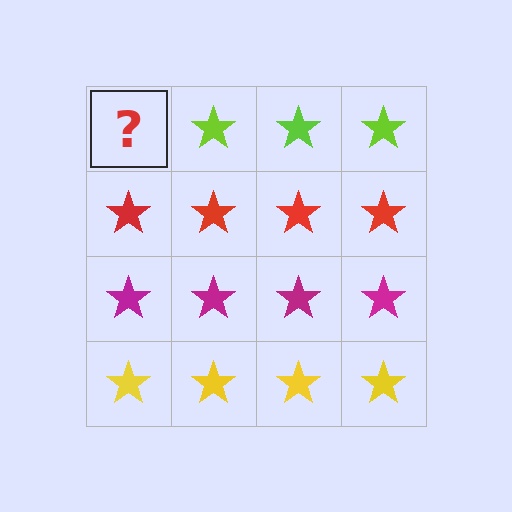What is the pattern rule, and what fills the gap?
The rule is that each row has a consistent color. The gap should be filled with a lime star.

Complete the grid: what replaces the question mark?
The question mark should be replaced with a lime star.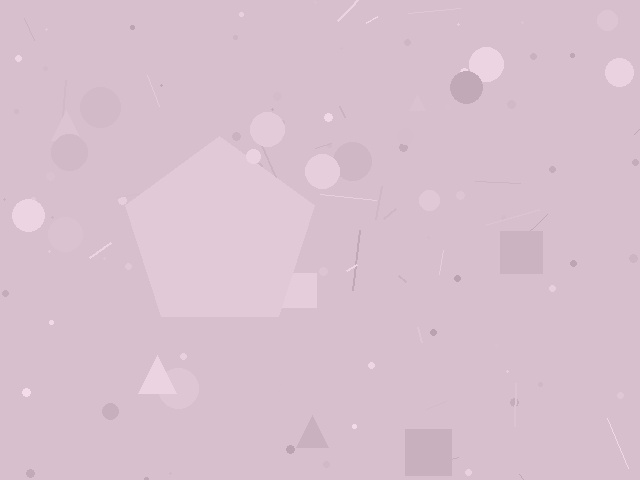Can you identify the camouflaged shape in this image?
The camouflaged shape is a pentagon.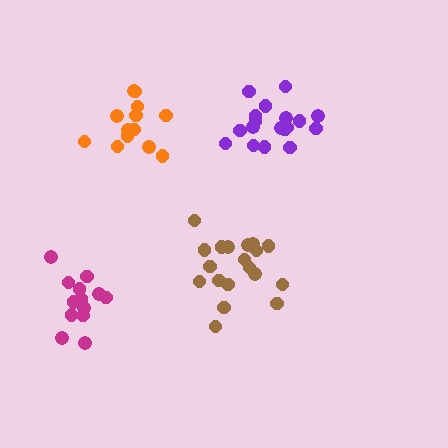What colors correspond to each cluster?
The clusters are colored: purple, magenta, brown, orange.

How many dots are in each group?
Group 1: 19 dots, Group 2: 13 dots, Group 3: 19 dots, Group 4: 13 dots (64 total).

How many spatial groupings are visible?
There are 4 spatial groupings.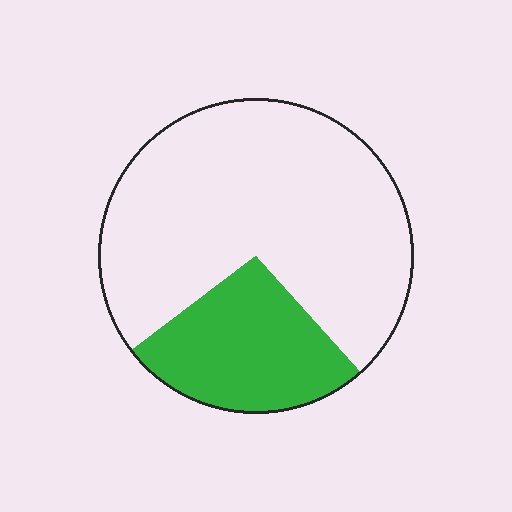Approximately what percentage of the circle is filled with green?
Approximately 25%.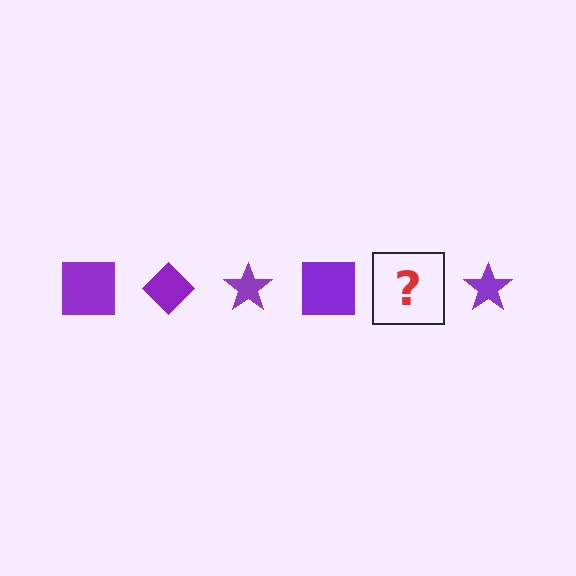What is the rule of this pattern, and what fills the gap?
The rule is that the pattern cycles through square, diamond, star shapes in purple. The gap should be filled with a purple diamond.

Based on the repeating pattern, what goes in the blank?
The blank should be a purple diamond.